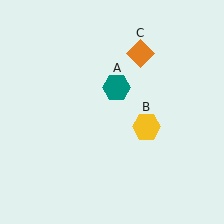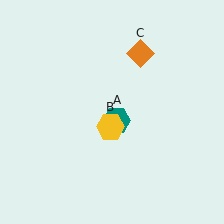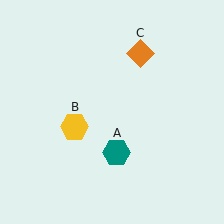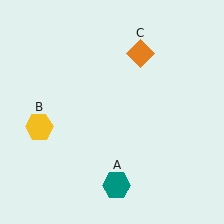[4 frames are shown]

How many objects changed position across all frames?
2 objects changed position: teal hexagon (object A), yellow hexagon (object B).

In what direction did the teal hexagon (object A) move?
The teal hexagon (object A) moved down.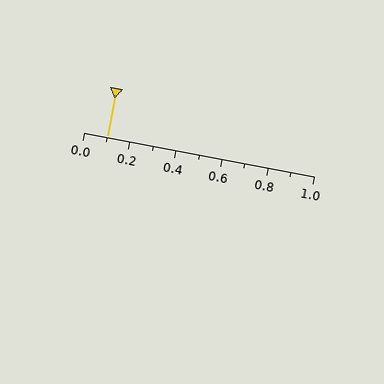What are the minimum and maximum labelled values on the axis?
The axis runs from 0.0 to 1.0.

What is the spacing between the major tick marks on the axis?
The major ticks are spaced 0.2 apart.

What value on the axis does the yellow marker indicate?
The marker indicates approximately 0.1.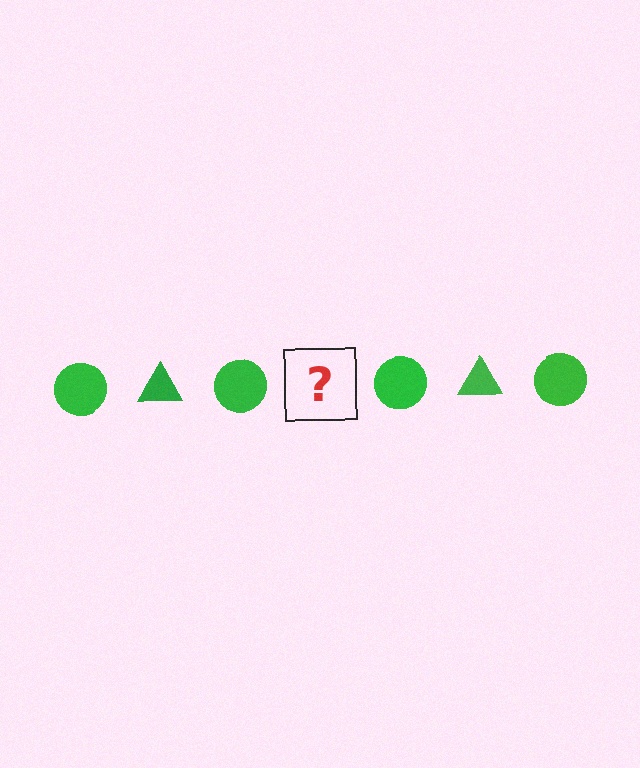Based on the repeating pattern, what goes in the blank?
The blank should be a green triangle.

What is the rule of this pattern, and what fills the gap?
The rule is that the pattern cycles through circle, triangle shapes in green. The gap should be filled with a green triangle.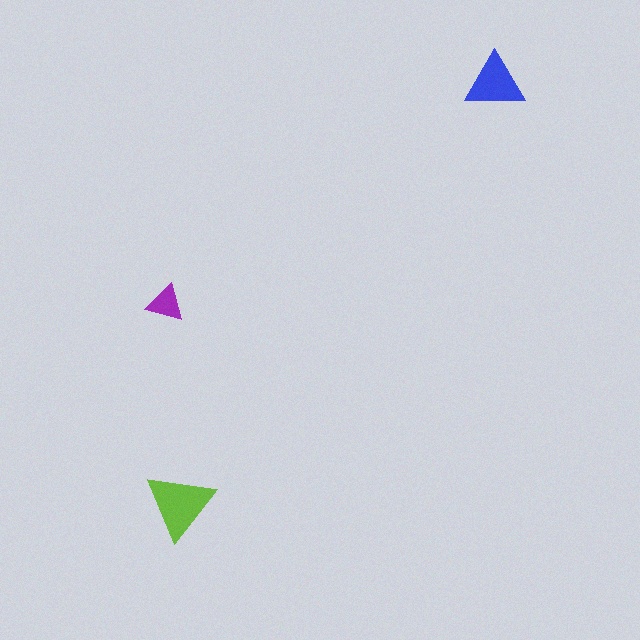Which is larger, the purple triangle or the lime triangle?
The lime one.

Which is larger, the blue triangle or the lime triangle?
The lime one.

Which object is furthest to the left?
The purple triangle is leftmost.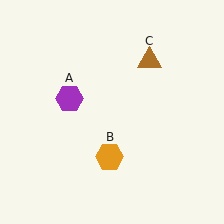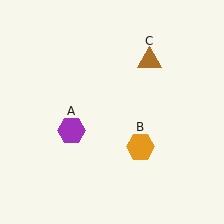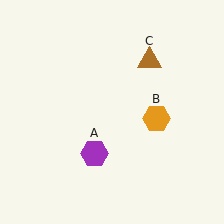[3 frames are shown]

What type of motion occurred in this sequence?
The purple hexagon (object A), orange hexagon (object B) rotated counterclockwise around the center of the scene.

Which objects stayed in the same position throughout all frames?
Brown triangle (object C) remained stationary.